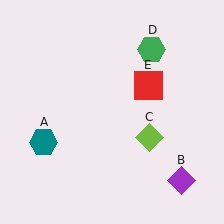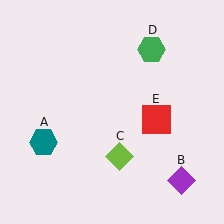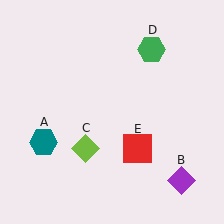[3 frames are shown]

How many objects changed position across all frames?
2 objects changed position: lime diamond (object C), red square (object E).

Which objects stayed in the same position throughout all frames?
Teal hexagon (object A) and purple diamond (object B) and green hexagon (object D) remained stationary.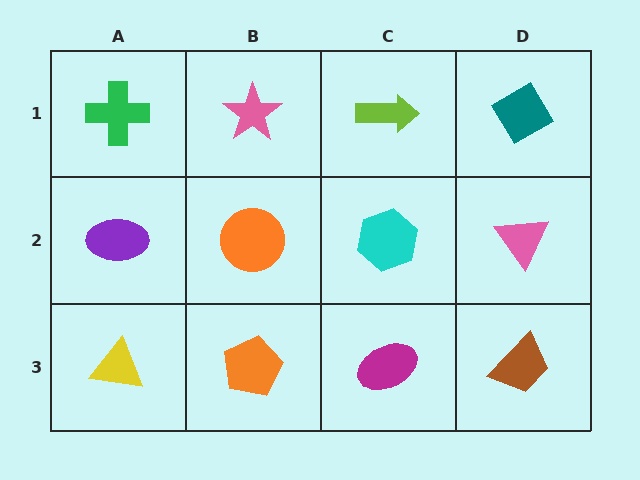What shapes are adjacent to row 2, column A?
A green cross (row 1, column A), a yellow triangle (row 3, column A), an orange circle (row 2, column B).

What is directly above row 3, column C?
A cyan hexagon.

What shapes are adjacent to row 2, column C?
A lime arrow (row 1, column C), a magenta ellipse (row 3, column C), an orange circle (row 2, column B), a pink triangle (row 2, column D).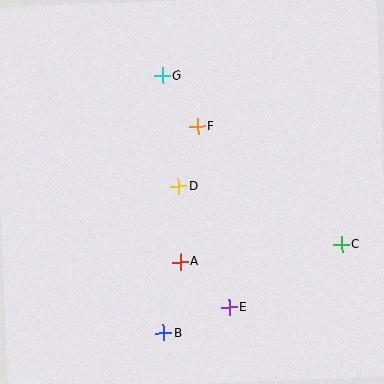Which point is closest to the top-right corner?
Point F is closest to the top-right corner.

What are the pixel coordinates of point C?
Point C is at (341, 245).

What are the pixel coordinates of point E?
Point E is at (229, 307).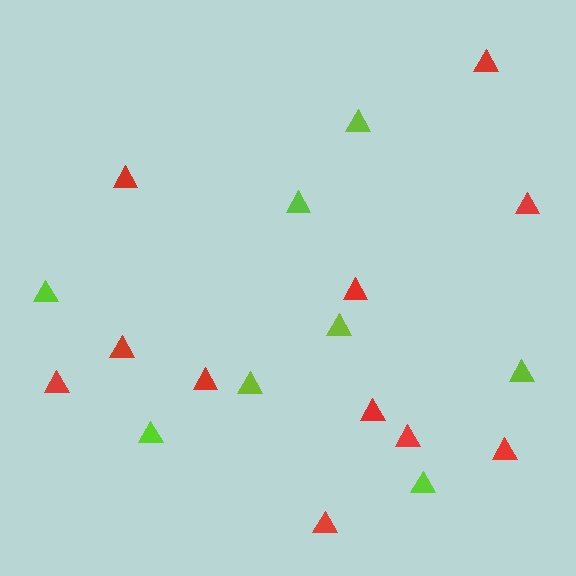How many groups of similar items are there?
There are 2 groups: one group of red triangles (11) and one group of lime triangles (8).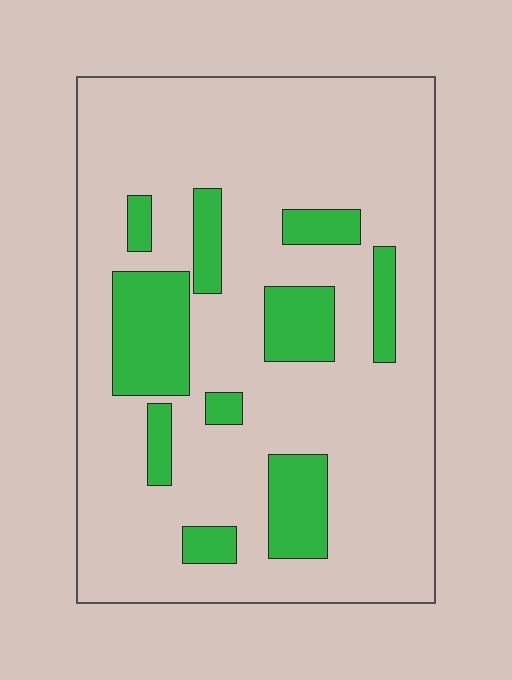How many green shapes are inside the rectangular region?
10.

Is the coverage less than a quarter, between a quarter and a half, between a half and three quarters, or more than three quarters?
Less than a quarter.